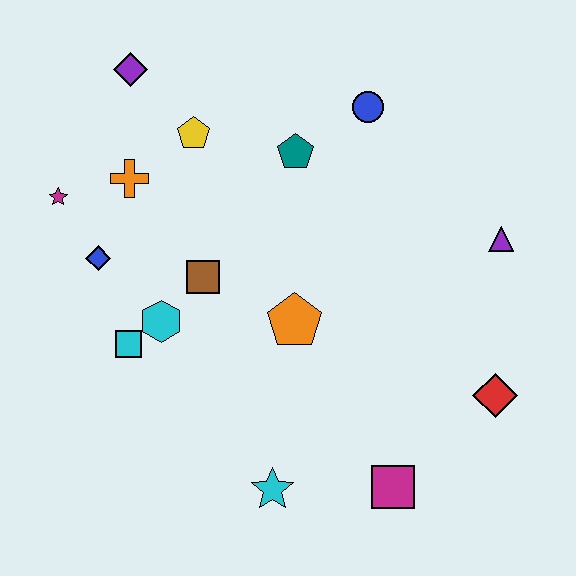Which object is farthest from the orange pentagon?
The purple diamond is farthest from the orange pentagon.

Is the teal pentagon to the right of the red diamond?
No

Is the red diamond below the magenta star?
Yes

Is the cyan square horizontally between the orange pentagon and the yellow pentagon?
No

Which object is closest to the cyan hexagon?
The cyan square is closest to the cyan hexagon.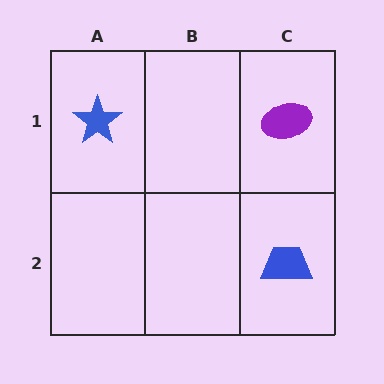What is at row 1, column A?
A blue star.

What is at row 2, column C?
A blue trapezoid.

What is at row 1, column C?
A purple ellipse.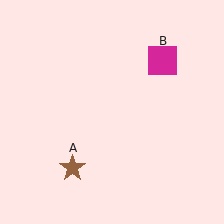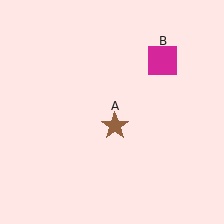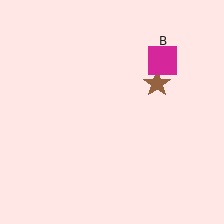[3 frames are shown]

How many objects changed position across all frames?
1 object changed position: brown star (object A).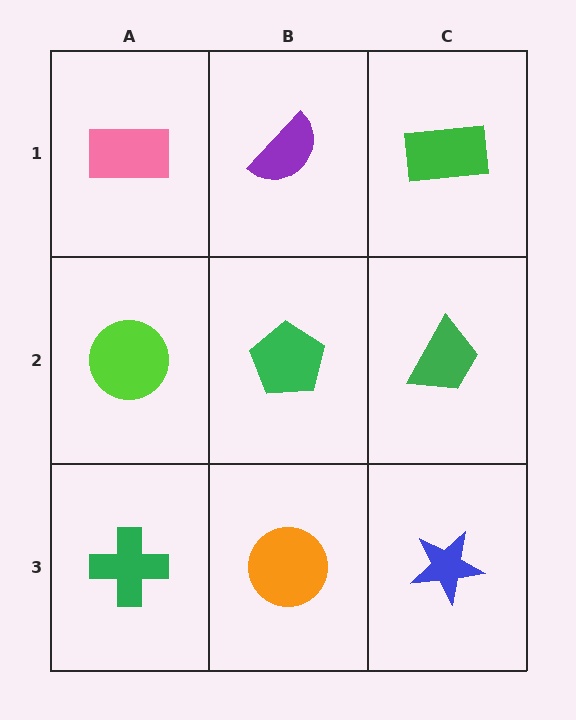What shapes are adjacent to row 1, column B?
A green pentagon (row 2, column B), a pink rectangle (row 1, column A), a green rectangle (row 1, column C).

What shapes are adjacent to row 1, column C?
A green trapezoid (row 2, column C), a purple semicircle (row 1, column B).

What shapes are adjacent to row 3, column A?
A lime circle (row 2, column A), an orange circle (row 3, column B).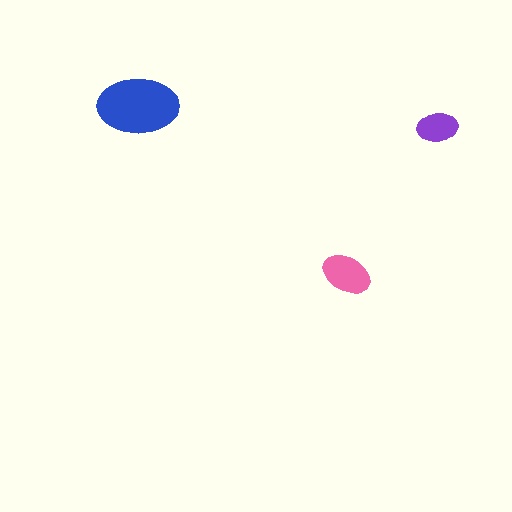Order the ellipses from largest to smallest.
the blue one, the pink one, the purple one.